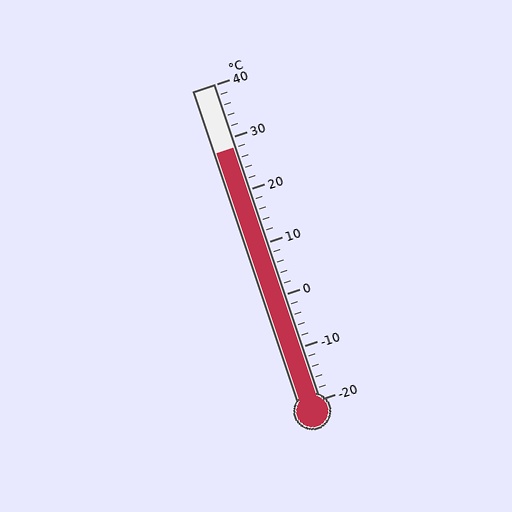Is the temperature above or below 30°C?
The temperature is below 30°C.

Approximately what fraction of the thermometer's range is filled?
The thermometer is filled to approximately 80% of its range.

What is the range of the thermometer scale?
The thermometer scale ranges from -20°C to 40°C.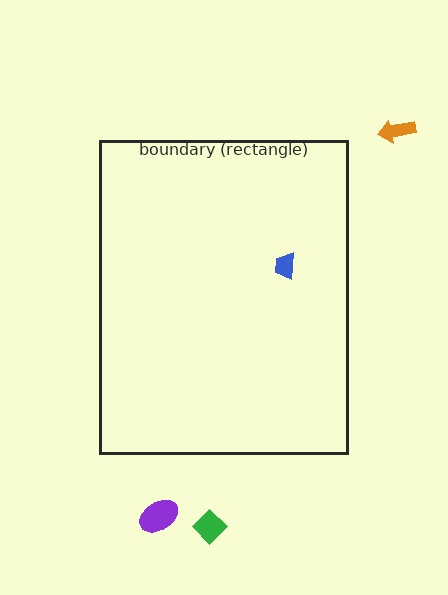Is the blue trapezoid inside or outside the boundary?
Inside.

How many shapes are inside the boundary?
1 inside, 3 outside.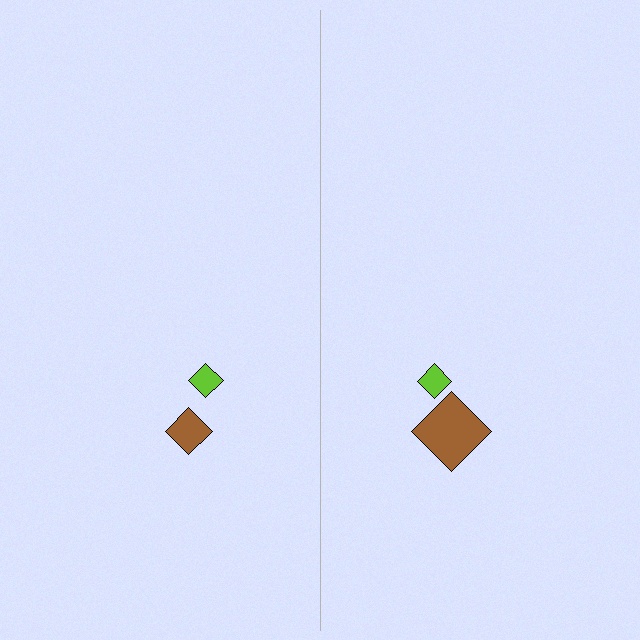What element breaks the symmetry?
The brown diamond on the right side has a different size than its mirror counterpart.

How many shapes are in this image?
There are 4 shapes in this image.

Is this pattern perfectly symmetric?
No, the pattern is not perfectly symmetric. The brown diamond on the right side has a different size than its mirror counterpart.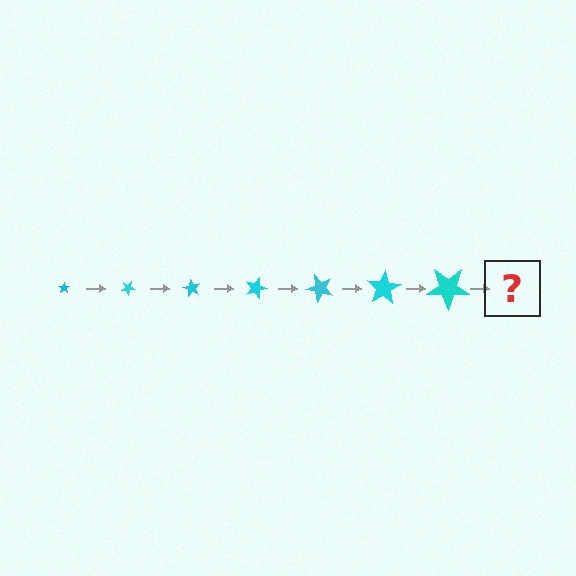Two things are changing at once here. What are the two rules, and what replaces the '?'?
The two rules are that the star grows larger each step and it rotates 30 degrees each step. The '?' should be a star, larger than the previous one and rotated 210 degrees from the start.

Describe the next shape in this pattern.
It should be a star, larger than the previous one and rotated 210 degrees from the start.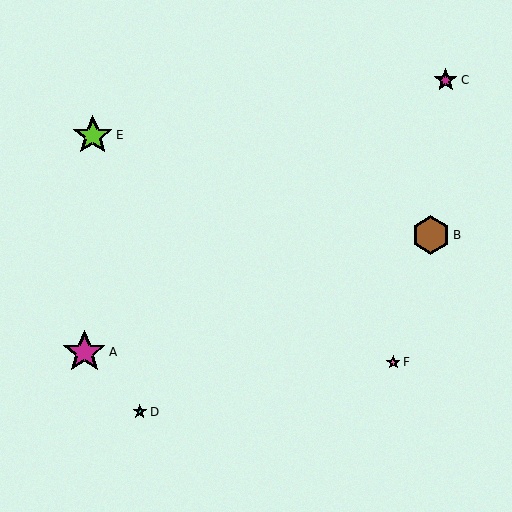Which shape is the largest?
The magenta star (labeled A) is the largest.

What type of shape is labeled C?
Shape C is a magenta star.